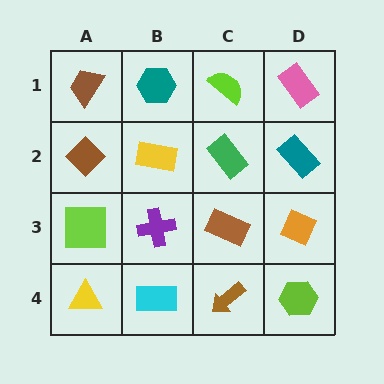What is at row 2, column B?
A yellow rectangle.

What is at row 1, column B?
A teal hexagon.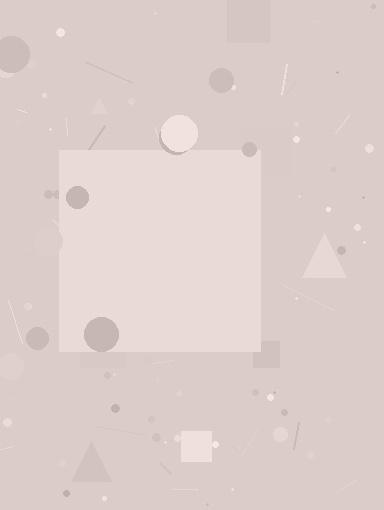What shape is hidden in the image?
A square is hidden in the image.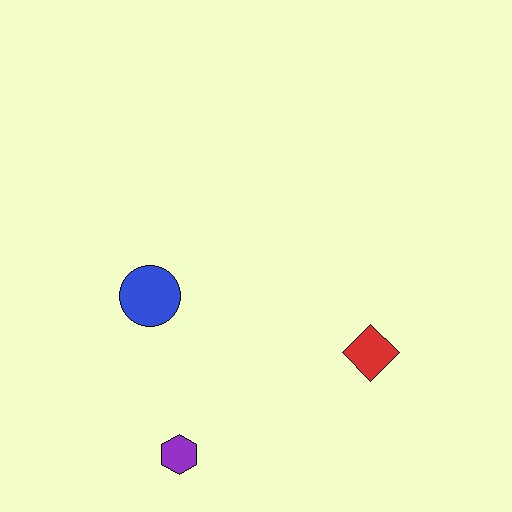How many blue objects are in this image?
There is 1 blue object.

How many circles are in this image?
There is 1 circle.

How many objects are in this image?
There are 3 objects.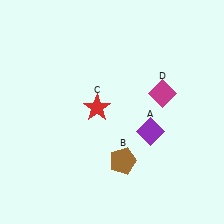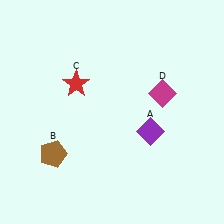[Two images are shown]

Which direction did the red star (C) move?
The red star (C) moved up.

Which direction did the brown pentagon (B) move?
The brown pentagon (B) moved left.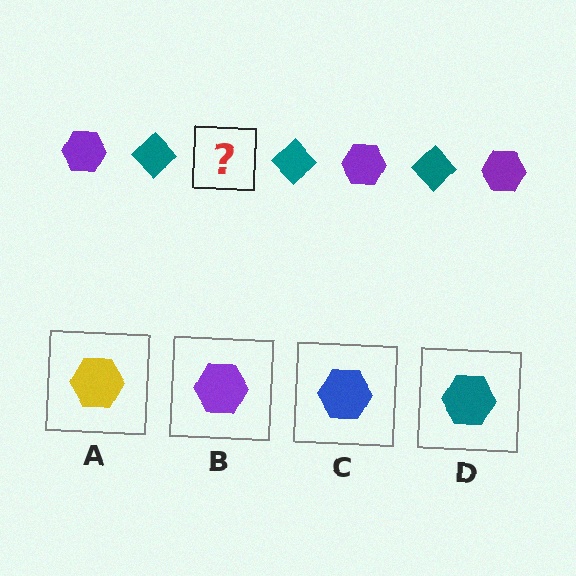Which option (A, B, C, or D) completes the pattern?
B.